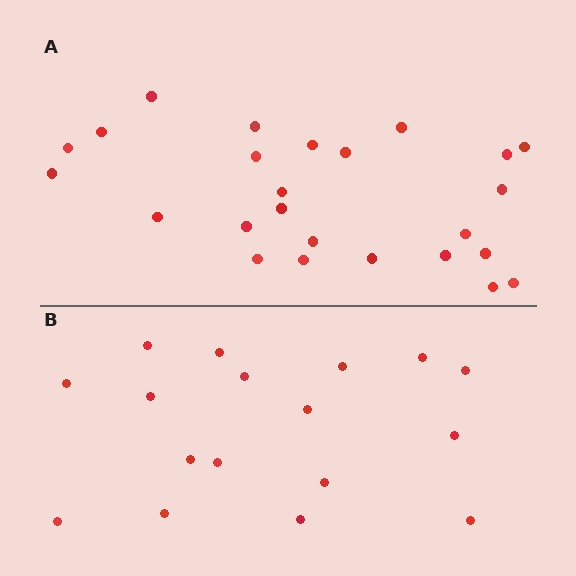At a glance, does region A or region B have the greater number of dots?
Region A (the top region) has more dots.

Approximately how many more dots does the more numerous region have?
Region A has roughly 8 or so more dots than region B.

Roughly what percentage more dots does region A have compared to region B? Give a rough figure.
About 45% more.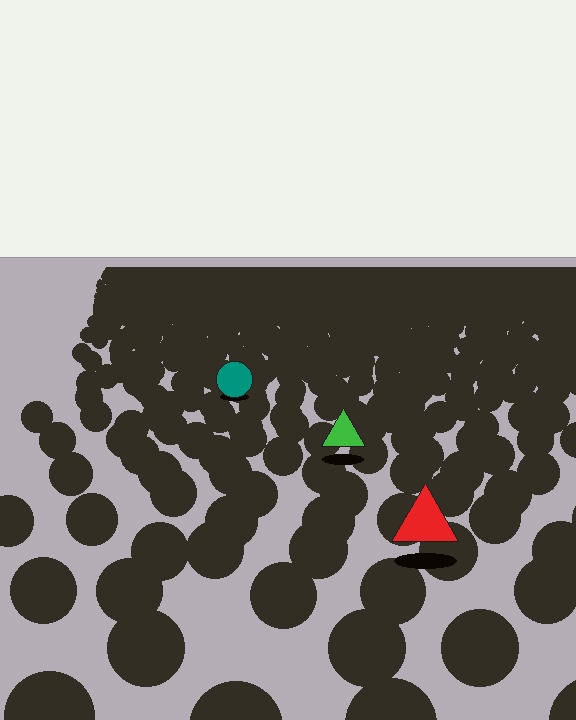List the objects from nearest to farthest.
From nearest to farthest: the red triangle, the green triangle, the teal circle.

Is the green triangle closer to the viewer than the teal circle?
Yes. The green triangle is closer — you can tell from the texture gradient: the ground texture is coarser near it.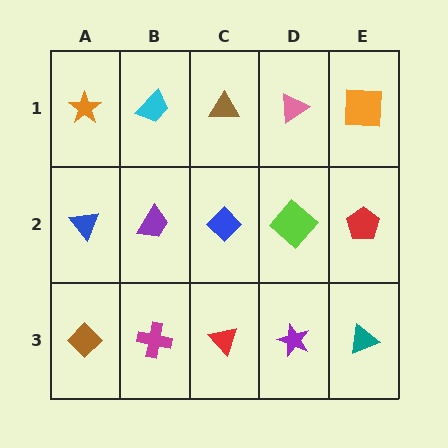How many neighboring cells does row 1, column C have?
3.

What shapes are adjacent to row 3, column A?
A blue triangle (row 2, column A), a magenta cross (row 3, column B).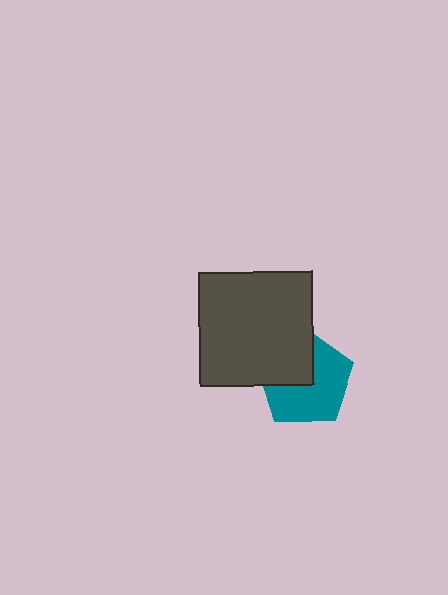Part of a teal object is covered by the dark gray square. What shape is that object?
It is a pentagon.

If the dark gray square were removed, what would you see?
You would see the complete teal pentagon.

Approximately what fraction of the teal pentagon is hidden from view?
Roughly 38% of the teal pentagon is hidden behind the dark gray square.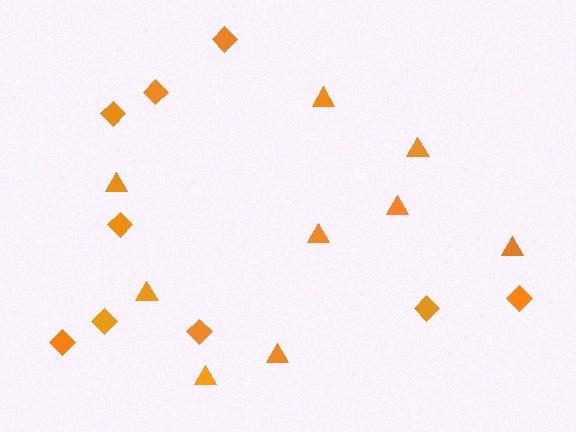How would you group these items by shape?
There are 2 groups: one group of triangles (9) and one group of diamonds (9).